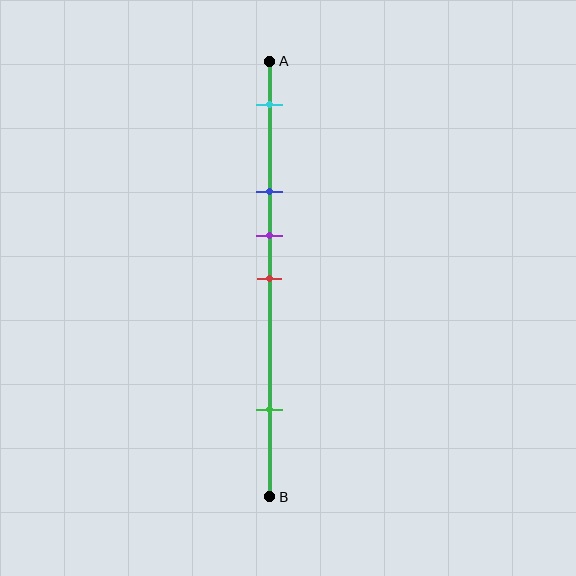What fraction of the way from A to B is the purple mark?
The purple mark is approximately 40% (0.4) of the way from A to B.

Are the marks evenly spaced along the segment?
No, the marks are not evenly spaced.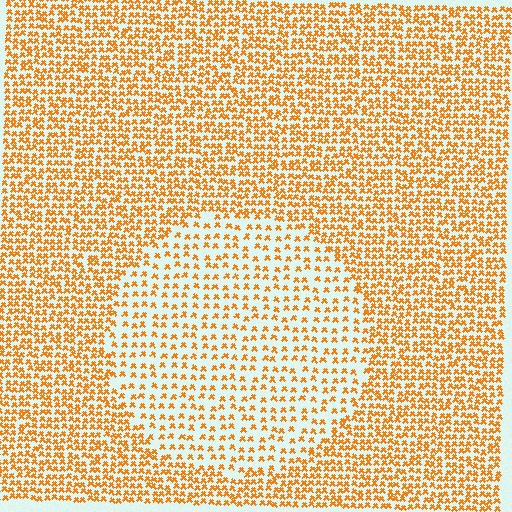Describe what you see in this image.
The image contains small orange elements arranged at two different densities. A circle-shaped region is visible where the elements are less densely packed than the surrounding area.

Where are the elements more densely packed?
The elements are more densely packed outside the circle boundary.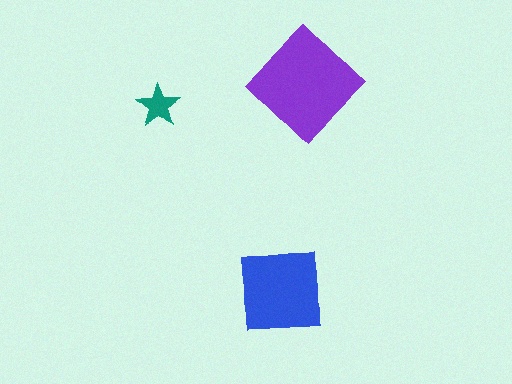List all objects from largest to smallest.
The purple diamond, the blue square, the teal star.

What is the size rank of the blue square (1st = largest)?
2nd.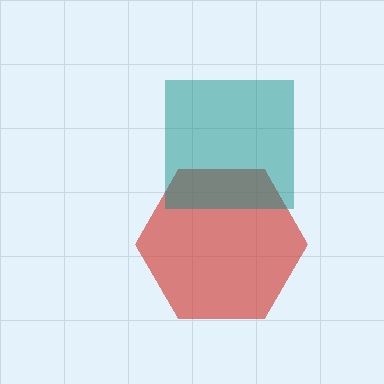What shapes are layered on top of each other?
The layered shapes are: a red hexagon, a teal square.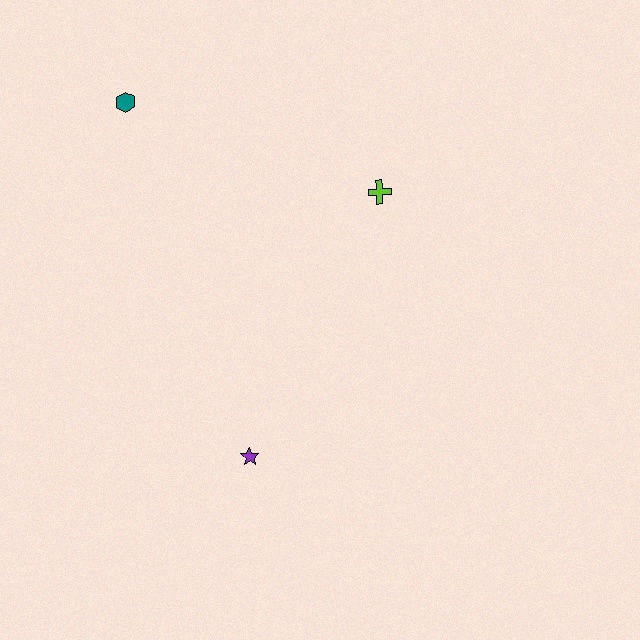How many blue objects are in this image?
There are no blue objects.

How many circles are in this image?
There are no circles.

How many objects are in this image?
There are 3 objects.